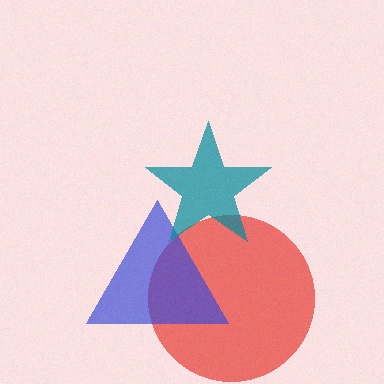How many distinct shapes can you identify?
There are 3 distinct shapes: a red circle, a blue triangle, a teal star.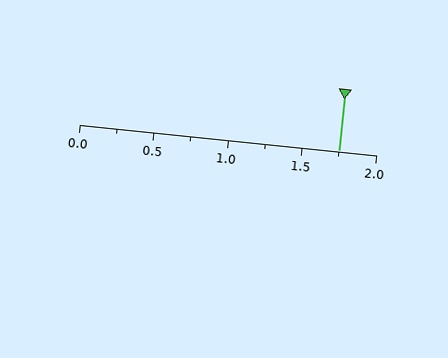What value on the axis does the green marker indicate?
The marker indicates approximately 1.75.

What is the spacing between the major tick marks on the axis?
The major ticks are spaced 0.5 apart.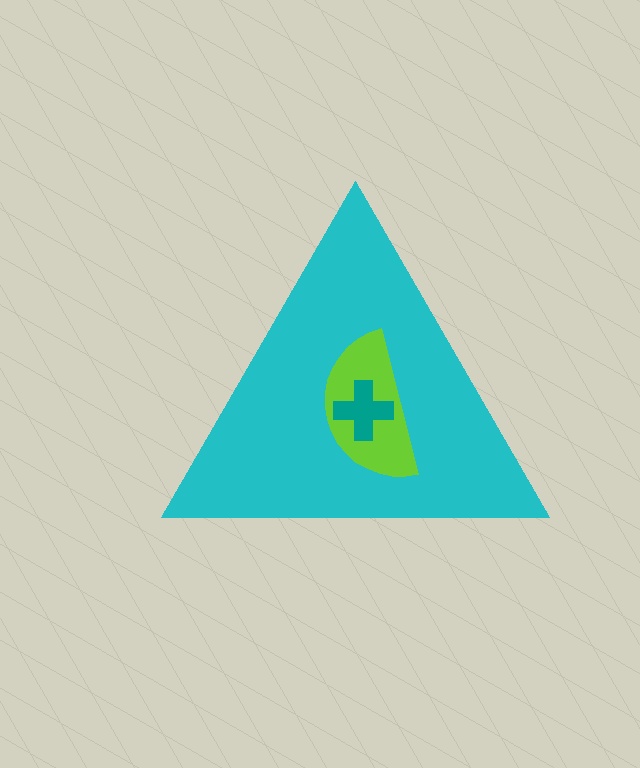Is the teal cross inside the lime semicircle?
Yes.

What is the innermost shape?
The teal cross.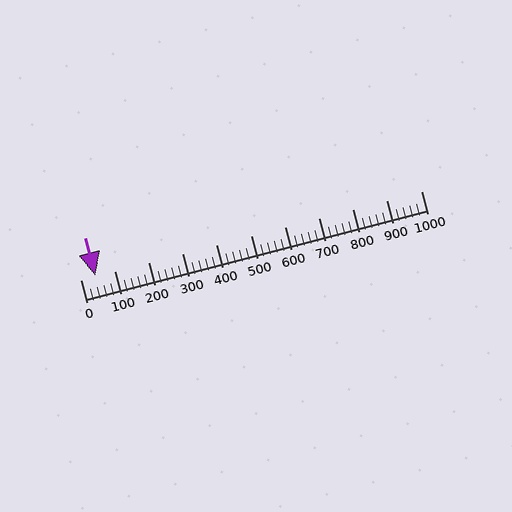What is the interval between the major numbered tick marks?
The major tick marks are spaced 100 units apart.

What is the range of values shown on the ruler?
The ruler shows values from 0 to 1000.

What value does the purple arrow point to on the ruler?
The purple arrow points to approximately 45.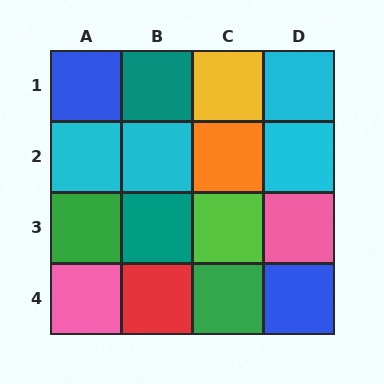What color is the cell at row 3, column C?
Lime.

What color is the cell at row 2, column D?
Cyan.